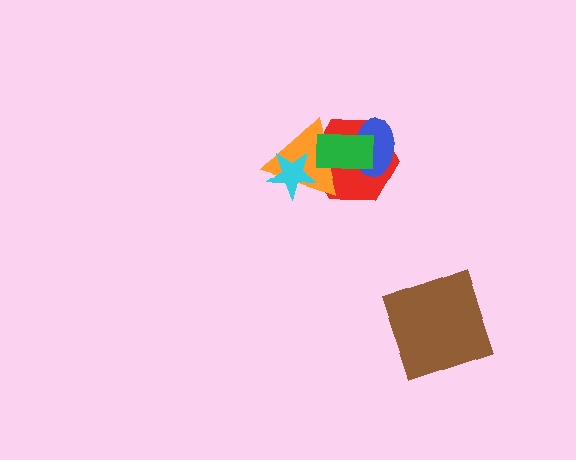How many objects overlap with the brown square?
0 objects overlap with the brown square.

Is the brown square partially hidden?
No, no other shape covers it.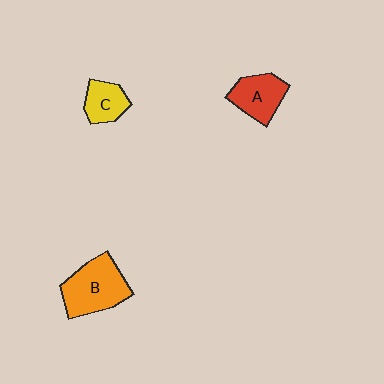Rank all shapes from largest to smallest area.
From largest to smallest: B (orange), A (red), C (yellow).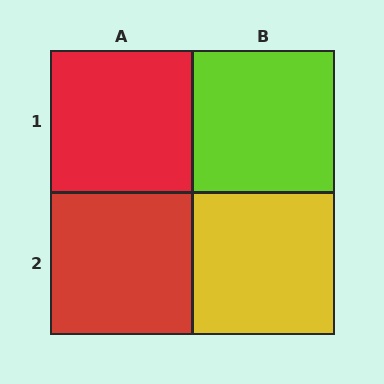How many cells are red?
2 cells are red.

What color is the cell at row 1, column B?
Lime.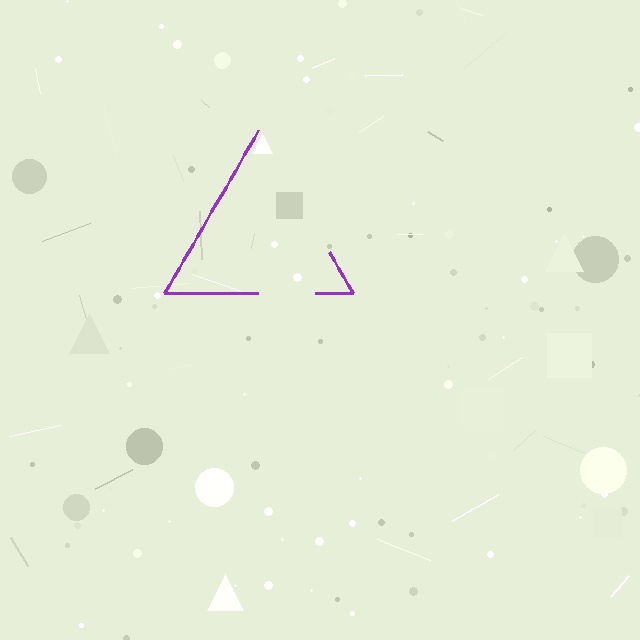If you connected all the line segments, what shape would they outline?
They would outline a triangle.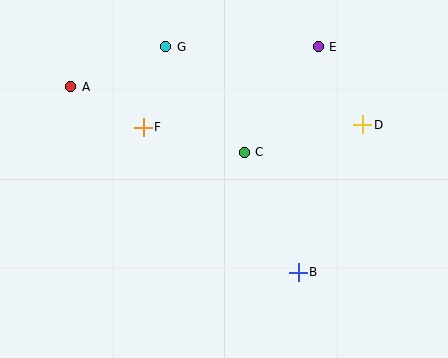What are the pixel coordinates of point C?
Point C is at (244, 152).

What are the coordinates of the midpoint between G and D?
The midpoint between G and D is at (264, 86).